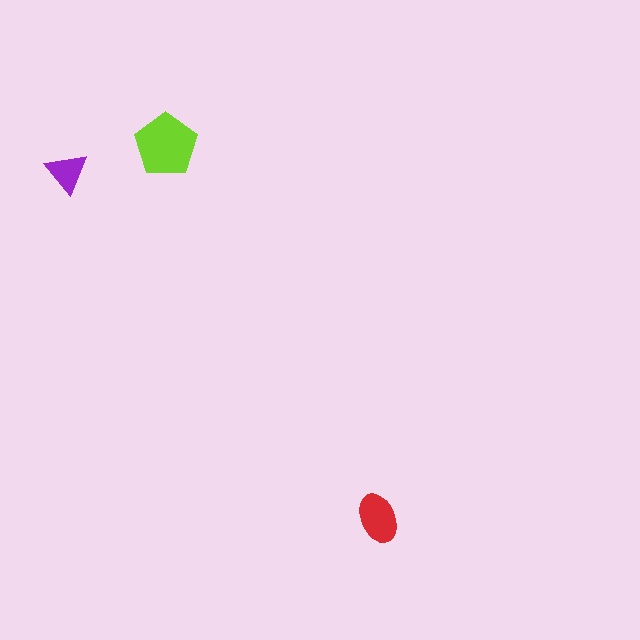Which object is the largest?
The lime pentagon.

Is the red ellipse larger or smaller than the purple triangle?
Larger.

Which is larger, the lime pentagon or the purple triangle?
The lime pentagon.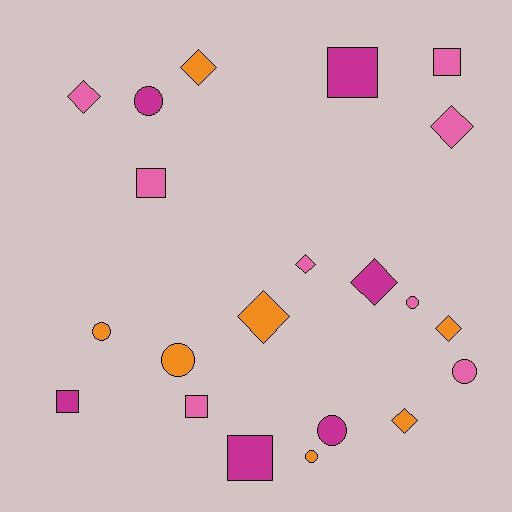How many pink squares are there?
There are 3 pink squares.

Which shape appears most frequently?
Diamond, with 8 objects.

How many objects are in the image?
There are 21 objects.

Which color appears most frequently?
Pink, with 8 objects.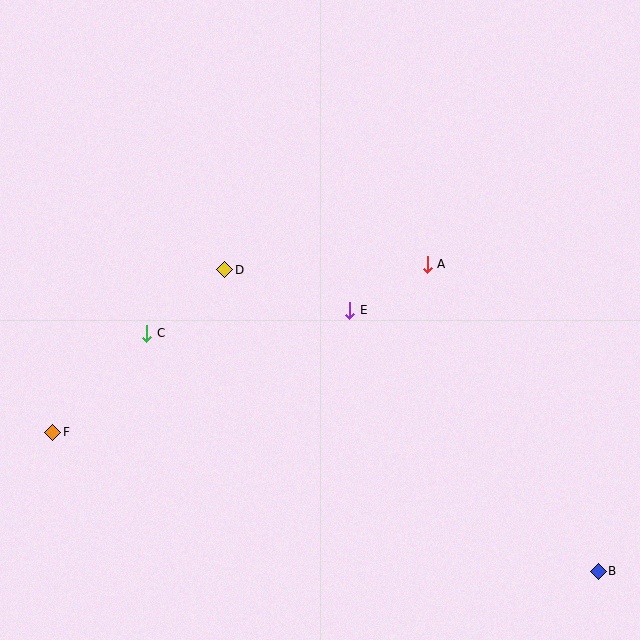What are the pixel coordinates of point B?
Point B is at (598, 571).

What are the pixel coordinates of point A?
Point A is at (427, 264).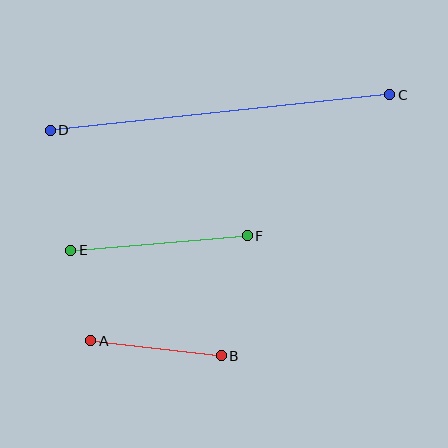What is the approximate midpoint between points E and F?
The midpoint is at approximately (159, 243) pixels.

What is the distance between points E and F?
The distance is approximately 177 pixels.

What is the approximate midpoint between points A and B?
The midpoint is at approximately (156, 348) pixels.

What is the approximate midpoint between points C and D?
The midpoint is at approximately (220, 112) pixels.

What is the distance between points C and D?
The distance is approximately 341 pixels.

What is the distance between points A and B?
The distance is approximately 131 pixels.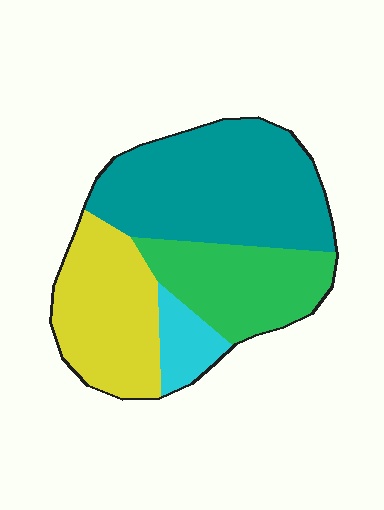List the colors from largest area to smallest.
From largest to smallest: teal, yellow, green, cyan.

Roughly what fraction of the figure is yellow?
Yellow takes up between a sixth and a third of the figure.